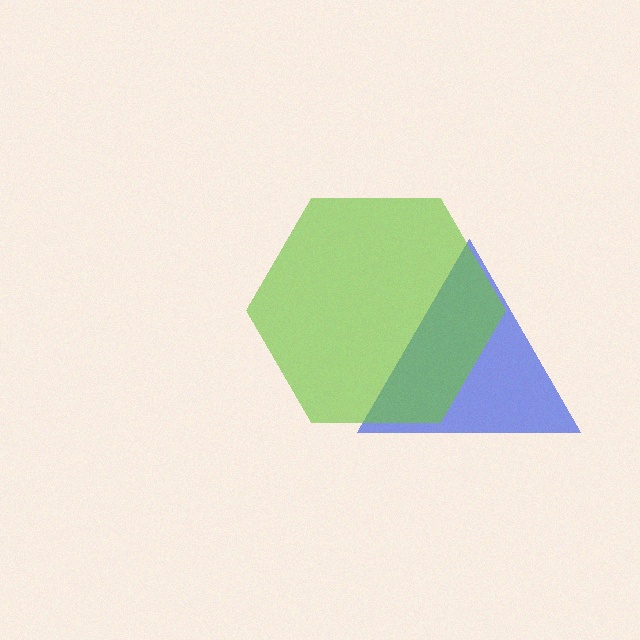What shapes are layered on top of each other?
The layered shapes are: a blue triangle, a lime hexagon.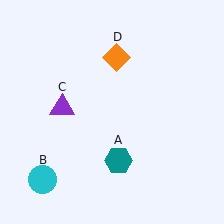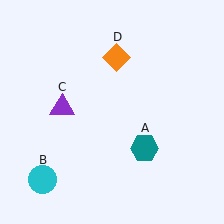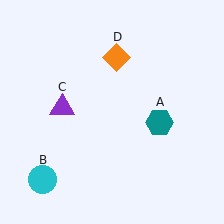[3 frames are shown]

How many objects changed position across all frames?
1 object changed position: teal hexagon (object A).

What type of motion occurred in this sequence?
The teal hexagon (object A) rotated counterclockwise around the center of the scene.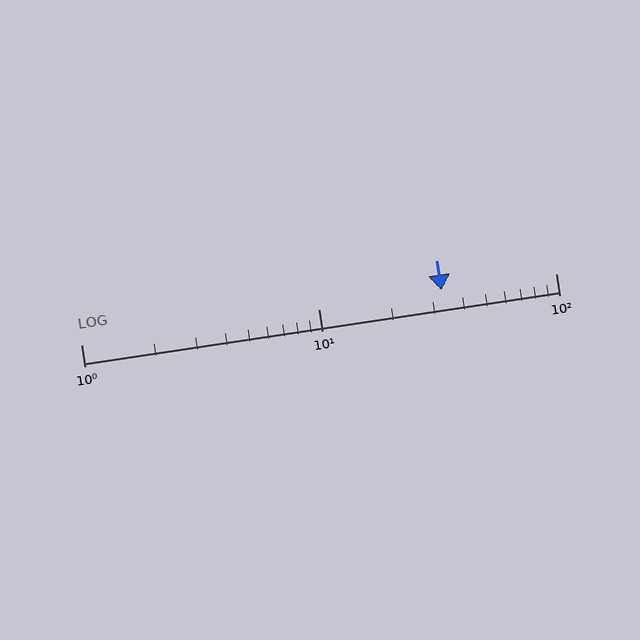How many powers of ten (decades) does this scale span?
The scale spans 2 decades, from 1 to 100.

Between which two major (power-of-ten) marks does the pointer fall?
The pointer is between 10 and 100.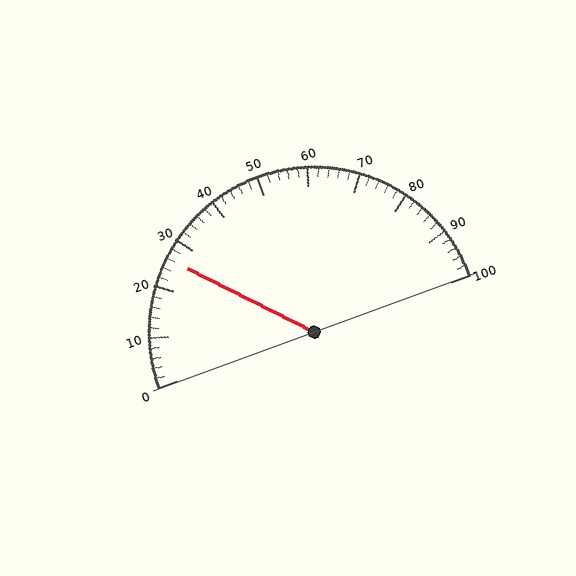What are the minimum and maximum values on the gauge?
The gauge ranges from 0 to 100.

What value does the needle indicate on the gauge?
The needle indicates approximately 26.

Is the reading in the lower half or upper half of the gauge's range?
The reading is in the lower half of the range (0 to 100).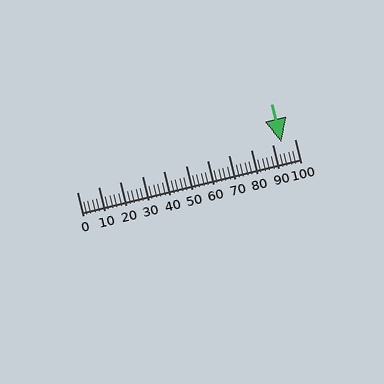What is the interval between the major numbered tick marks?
The major tick marks are spaced 10 units apart.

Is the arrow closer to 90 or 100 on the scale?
The arrow is closer to 90.